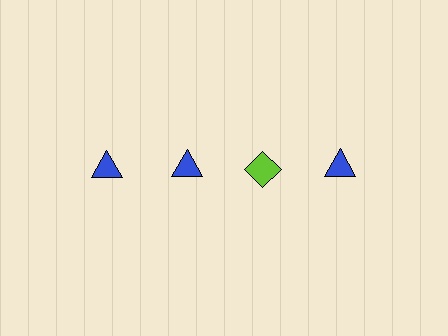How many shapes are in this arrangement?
There are 4 shapes arranged in a grid pattern.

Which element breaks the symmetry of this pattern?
The lime diamond in the top row, center column breaks the symmetry. All other shapes are blue triangles.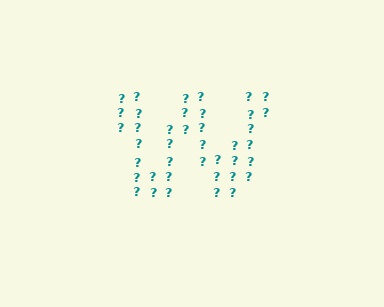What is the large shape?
The large shape is the letter W.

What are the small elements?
The small elements are question marks.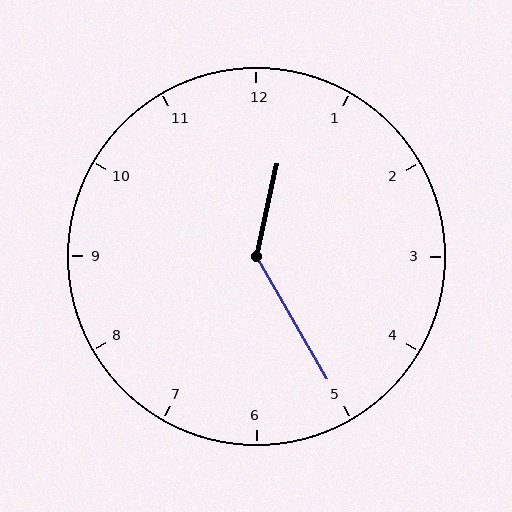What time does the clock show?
12:25.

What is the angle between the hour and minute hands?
Approximately 138 degrees.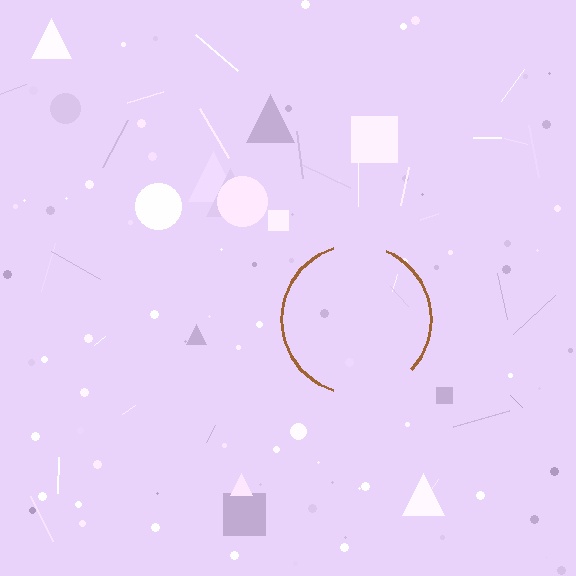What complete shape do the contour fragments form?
The contour fragments form a circle.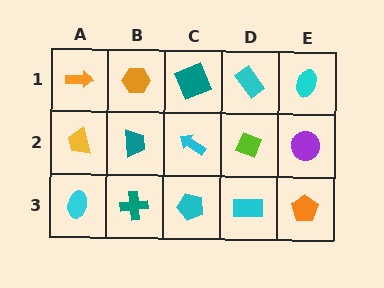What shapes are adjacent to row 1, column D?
A lime diamond (row 2, column D), a teal square (row 1, column C), a cyan ellipse (row 1, column E).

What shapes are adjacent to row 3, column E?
A purple circle (row 2, column E), a cyan rectangle (row 3, column D).